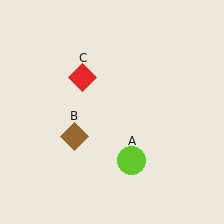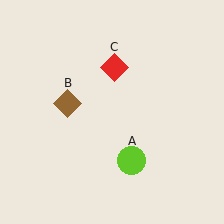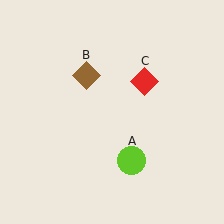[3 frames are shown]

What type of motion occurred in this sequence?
The brown diamond (object B), red diamond (object C) rotated clockwise around the center of the scene.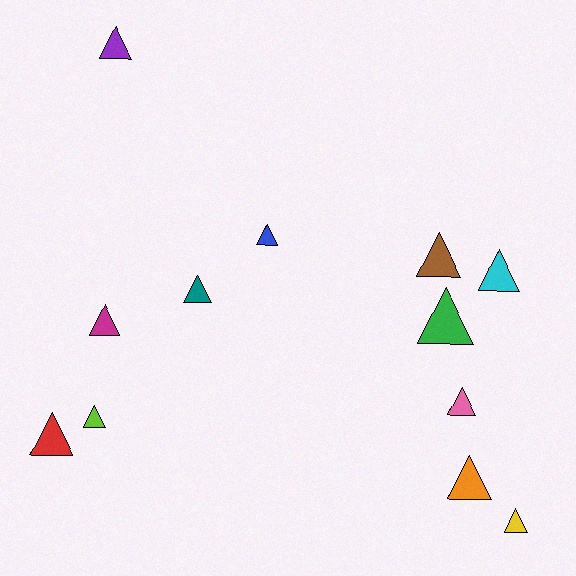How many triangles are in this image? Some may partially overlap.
There are 12 triangles.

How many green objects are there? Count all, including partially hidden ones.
There is 1 green object.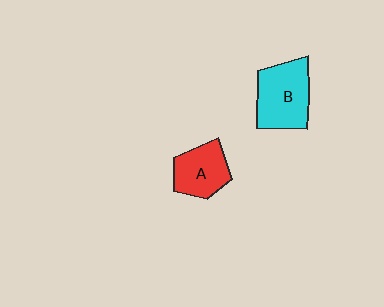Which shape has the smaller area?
Shape A (red).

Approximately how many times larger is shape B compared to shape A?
Approximately 1.4 times.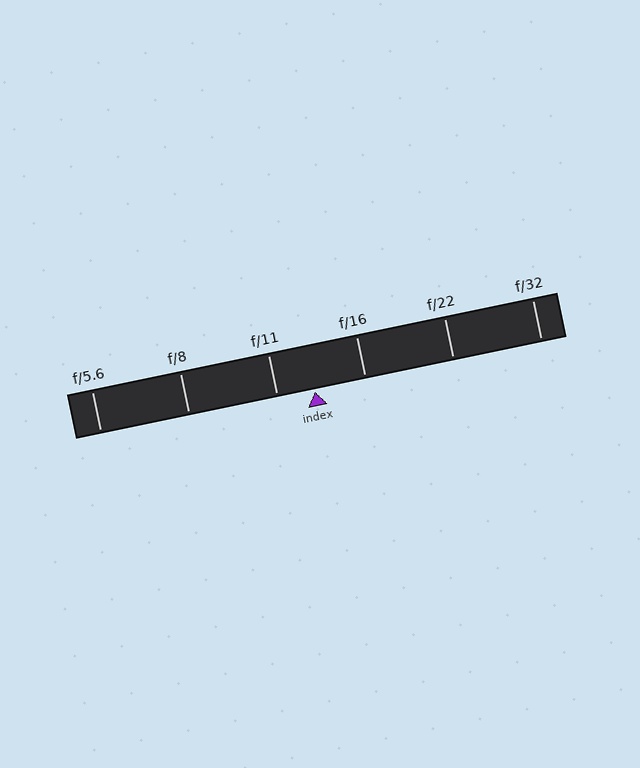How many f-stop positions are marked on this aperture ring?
There are 6 f-stop positions marked.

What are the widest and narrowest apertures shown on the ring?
The widest aperture shown is f/5.6 and the narrowest is f/32.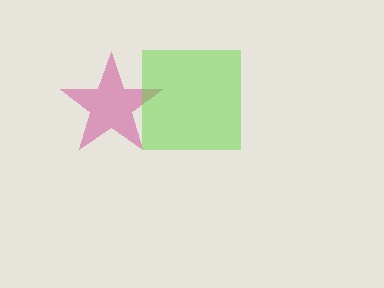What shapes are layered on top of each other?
The layered shapes are: a magenta star, a lime square.